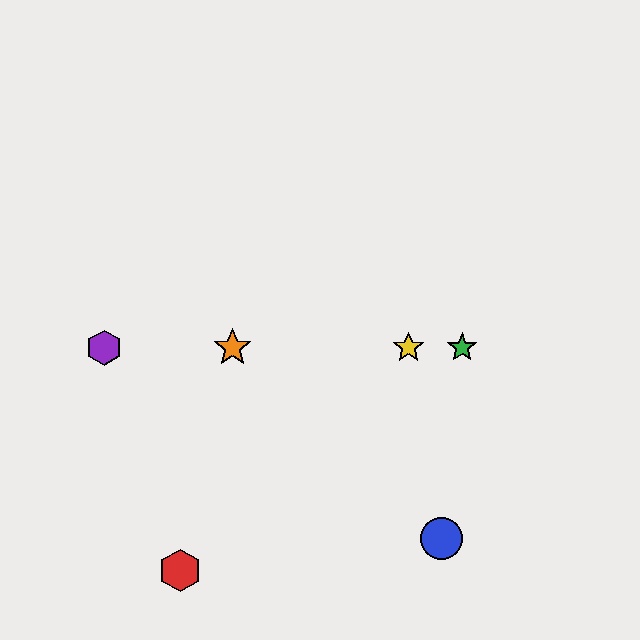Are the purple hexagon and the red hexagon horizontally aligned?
No, the purple hexagon is at y≈348 and the red hexagon is at y≈570.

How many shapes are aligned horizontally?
4 shapes (the green star, the yellow star, the purple hexagon, the orange star) are aligned horizontally.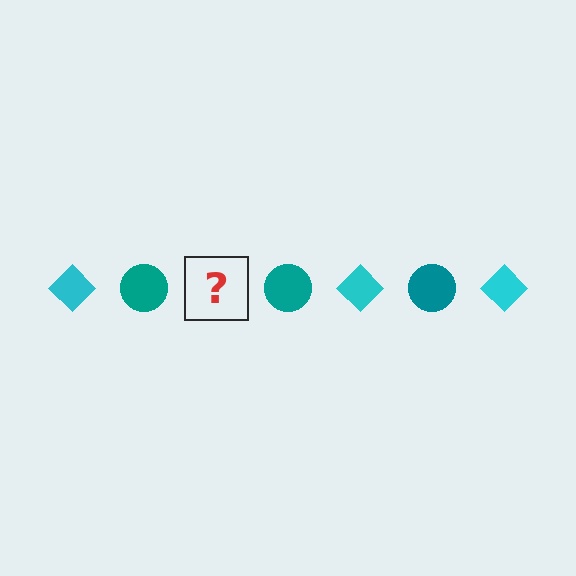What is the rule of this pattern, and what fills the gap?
The rule is that the pattern alternates between cyan diamond and teal circle. The gap should be filled with a cyan diamond.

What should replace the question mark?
The question mark should be replaced with a cyan diamond.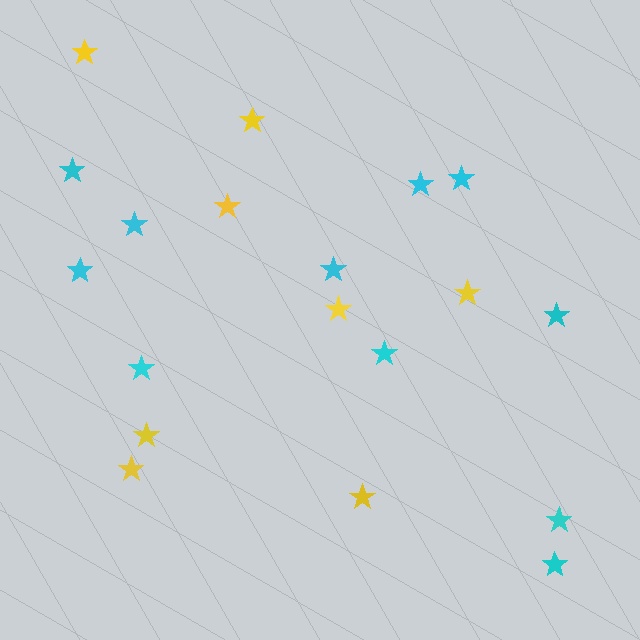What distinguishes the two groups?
There are 2 groups: one group of cyan stars (11) and one group of yellow stars (8).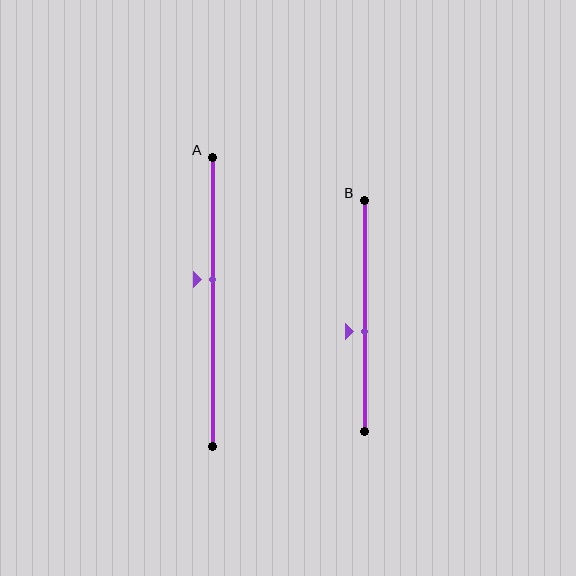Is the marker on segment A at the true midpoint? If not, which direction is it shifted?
No, the marker on segment A is shifted upward by about 8% of the segment length.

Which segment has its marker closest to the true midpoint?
Segment B has its marker closest to the true midpoint.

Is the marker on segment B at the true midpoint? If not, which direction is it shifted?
No, the marker on segment B is shifted downward by about 7% of the segment length.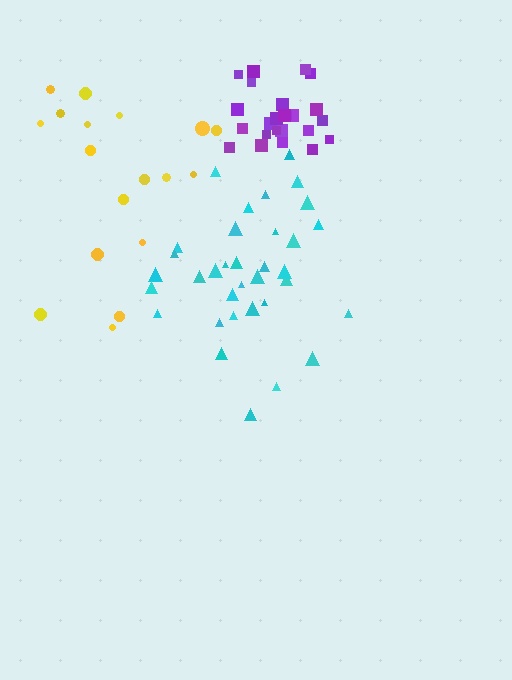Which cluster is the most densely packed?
Purple.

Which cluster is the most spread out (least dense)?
Yellow.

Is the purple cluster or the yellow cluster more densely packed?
Purple.